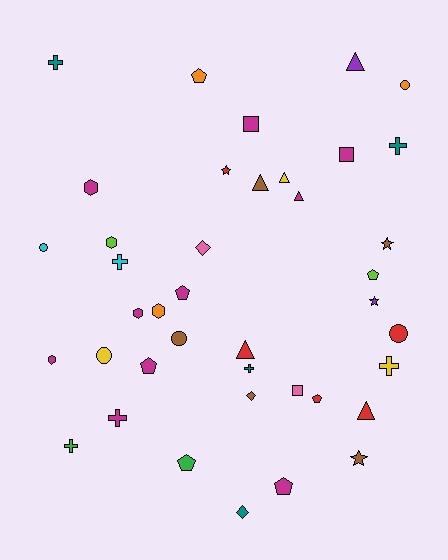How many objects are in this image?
There are 40 objects.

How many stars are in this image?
There are 4 stars.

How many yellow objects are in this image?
There are 3 yellow objects.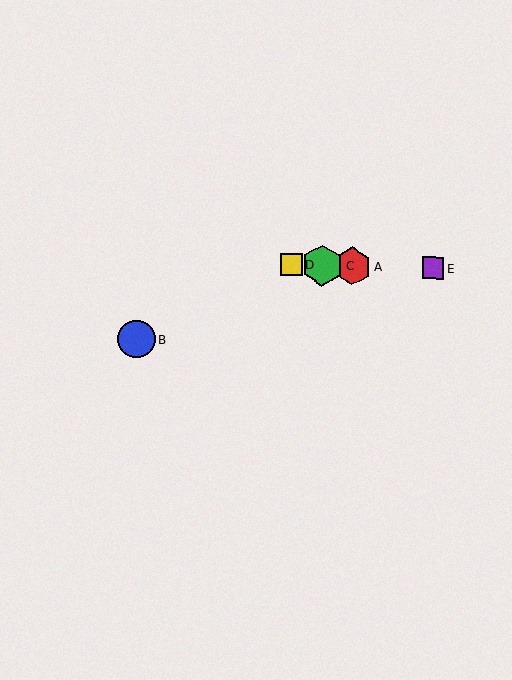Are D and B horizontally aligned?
No, D is at y≈264 and B is at y≈339.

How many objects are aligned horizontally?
4 objects (A, C, D, E) are aligned horizontally.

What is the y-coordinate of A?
Object A is at y≈266.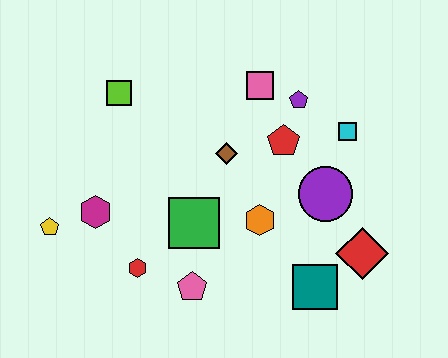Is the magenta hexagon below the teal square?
No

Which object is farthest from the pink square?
The yellow pentagon is farthest from the pink square.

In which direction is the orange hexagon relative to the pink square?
The orange hexagon is below the pink square.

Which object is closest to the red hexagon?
The pink pentagon is closest to the red hexagon.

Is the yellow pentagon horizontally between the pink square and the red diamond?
No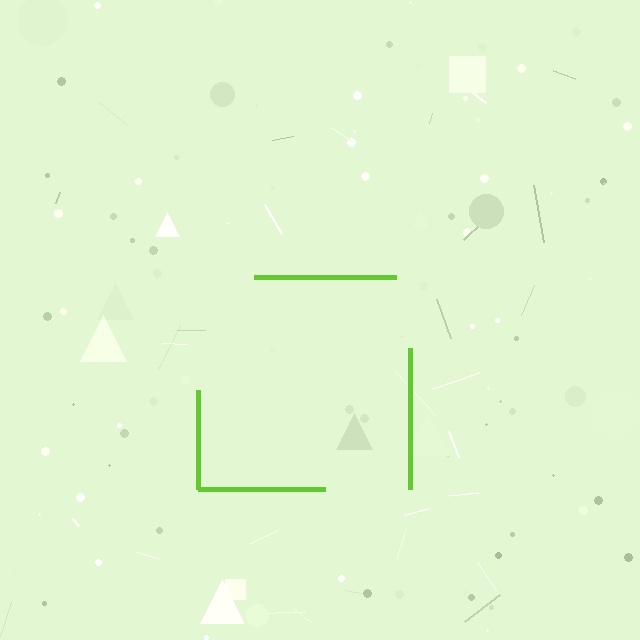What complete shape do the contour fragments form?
The contour fragments form a square.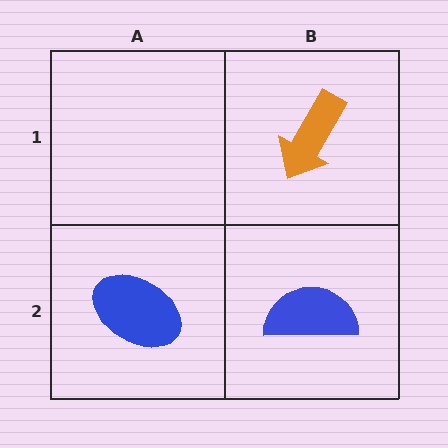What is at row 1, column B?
An orange arrow.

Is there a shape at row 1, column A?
No, that cell is empty.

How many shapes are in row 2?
2 shapes.